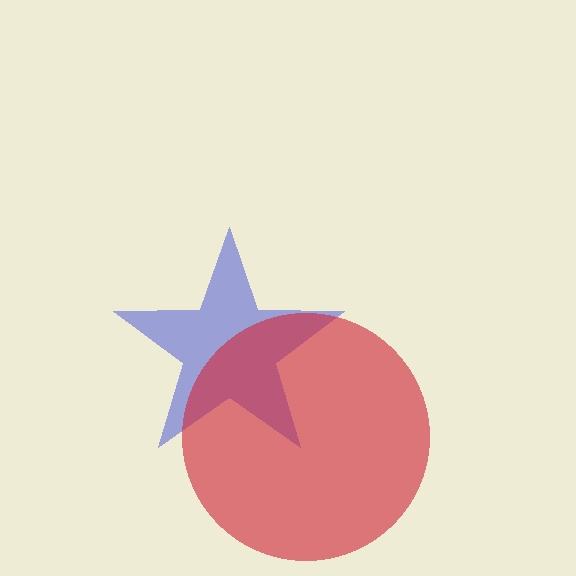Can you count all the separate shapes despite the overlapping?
Yes, there are 2 separate shapes.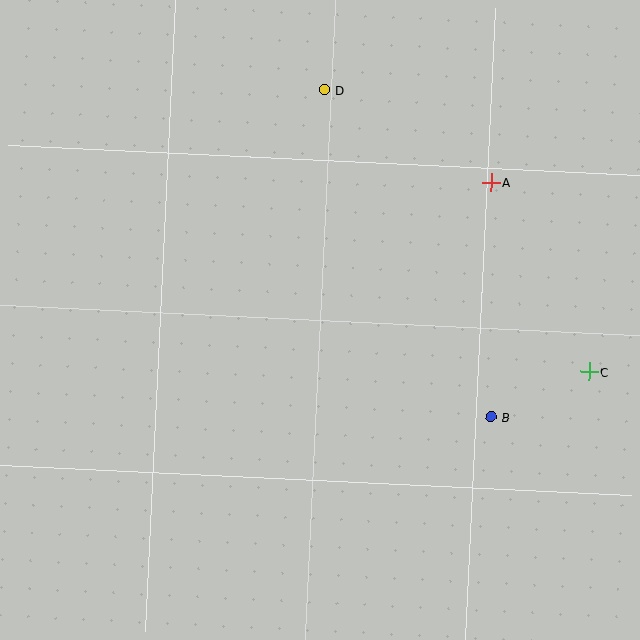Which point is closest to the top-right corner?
Point A is closest to the top-right corner.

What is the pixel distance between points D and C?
The distance between D and C is 387 pixels.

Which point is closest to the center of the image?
Point B at (491, 417) is closest to the center.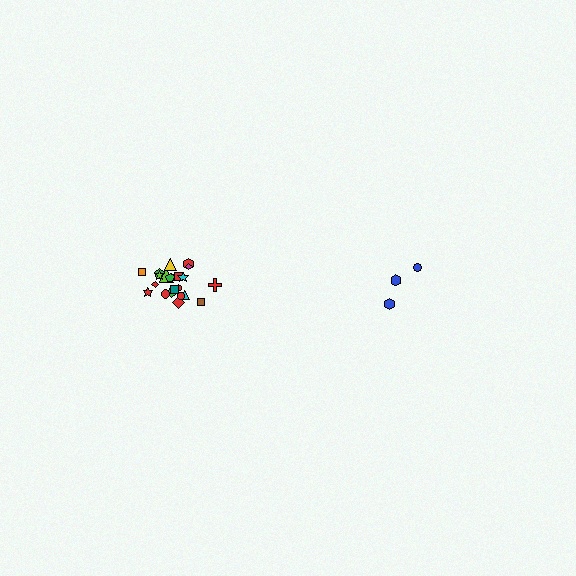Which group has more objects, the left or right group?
The left group.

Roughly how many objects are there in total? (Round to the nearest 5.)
Roughly 25 objects in total.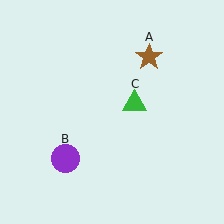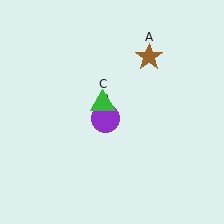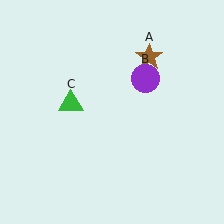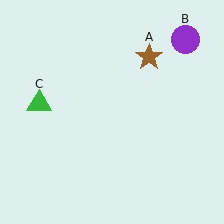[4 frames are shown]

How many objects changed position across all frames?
2 objects changed position: purple circle (object B), green triangle (object C).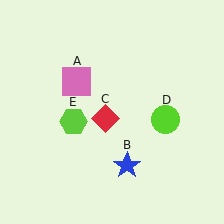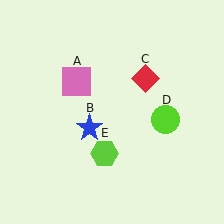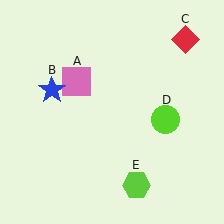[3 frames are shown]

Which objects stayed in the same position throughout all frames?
Pink square (object A) and lime circle (object D) remained stationary.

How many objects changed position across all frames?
3 objects changed position: blue star (object B), red diamond (object C), lime hexagon (object E).